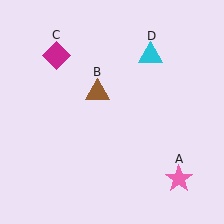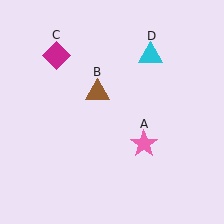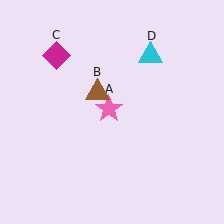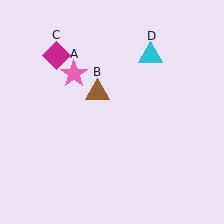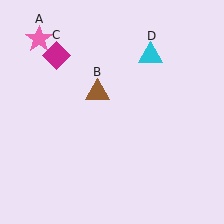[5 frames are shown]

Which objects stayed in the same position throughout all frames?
Brown triangle (object B) and magenta diamond (object C) and cyan triangle (object D) remained stationary.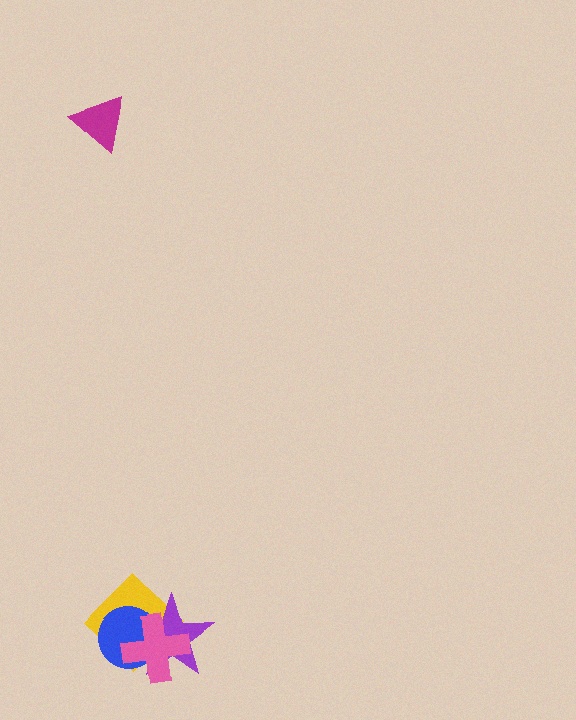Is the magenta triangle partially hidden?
No, no other shape covers it.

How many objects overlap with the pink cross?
3 objects overlap with the pink cross.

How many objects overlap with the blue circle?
3 objects overlap with the blue circle.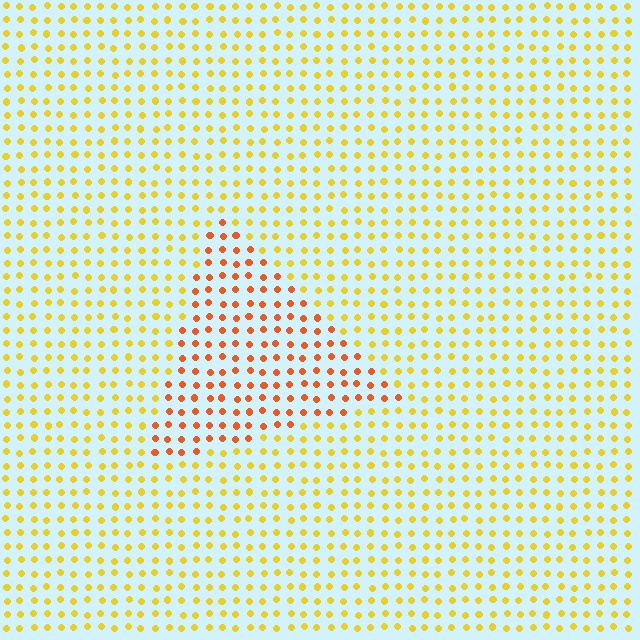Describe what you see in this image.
The image is filled with small yellow elements in a uniform arrangement. A triangle-shaped region is visible where the elements are tinted to a slightly different hue, forming a subtle color boundary.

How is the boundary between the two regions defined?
The boundary is defined purely by a slight shift in hue (about 36 degrees). Spacing, size, and orientation are identical on both sides.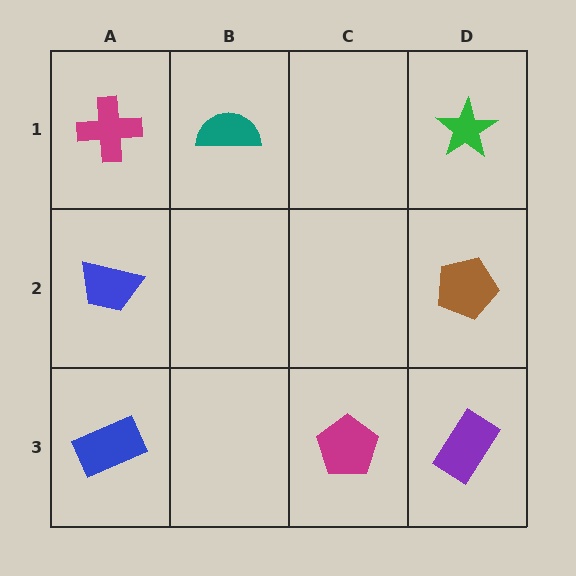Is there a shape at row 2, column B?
No, that cell is empty.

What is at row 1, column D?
A green star.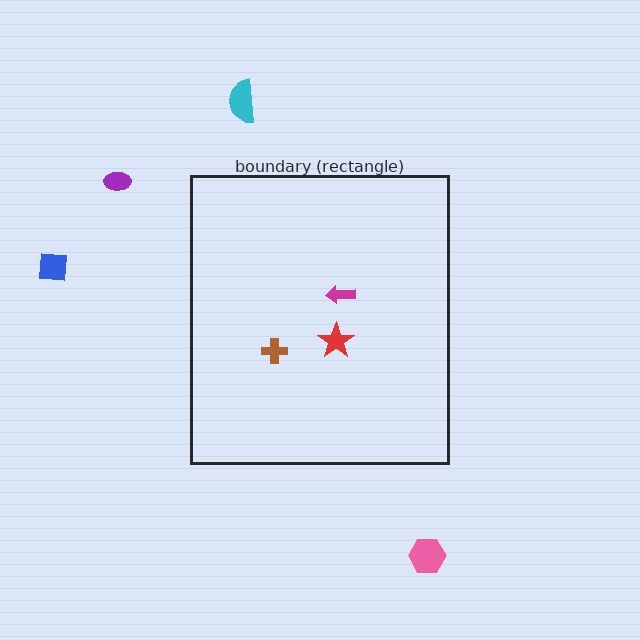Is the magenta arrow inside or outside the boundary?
Inside.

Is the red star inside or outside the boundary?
Inside.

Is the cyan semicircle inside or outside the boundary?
Outside.